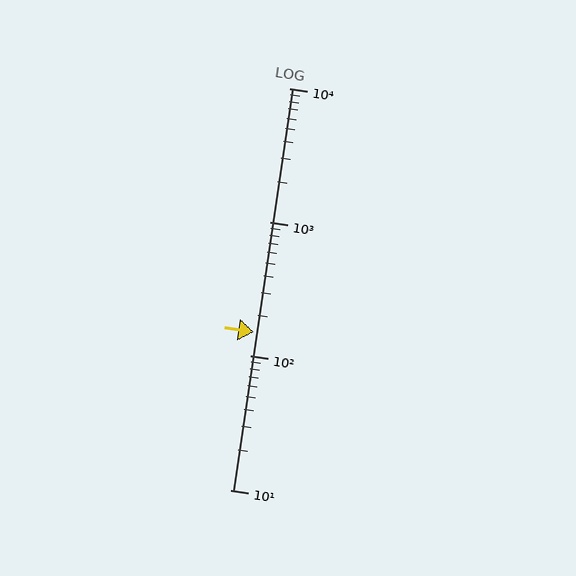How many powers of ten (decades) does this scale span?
The scale spans 3 decades, from 10 to 10000.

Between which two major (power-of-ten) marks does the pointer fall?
The pointer is between 100 and 1000.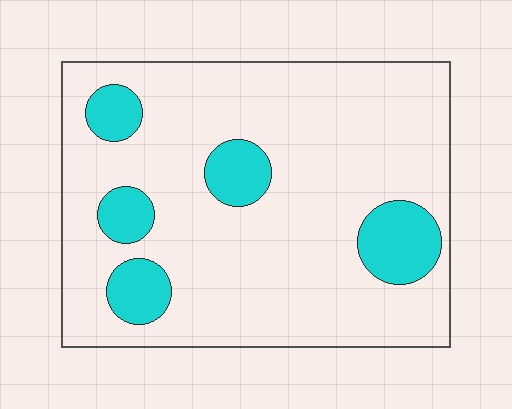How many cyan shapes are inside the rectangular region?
5.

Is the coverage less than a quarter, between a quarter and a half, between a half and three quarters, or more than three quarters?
Less than a quarter.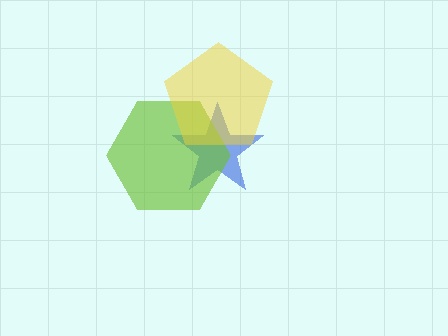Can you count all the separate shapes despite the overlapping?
Yes, there are 3 separate shapes.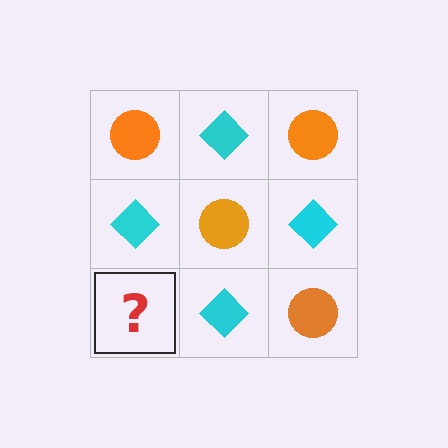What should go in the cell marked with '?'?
The missing cell should contain an orange circle.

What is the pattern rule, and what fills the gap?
The rule is that it alternates orange circle and cyan diamond in a checkerboard pattern. The gap should be filled with an orange circle.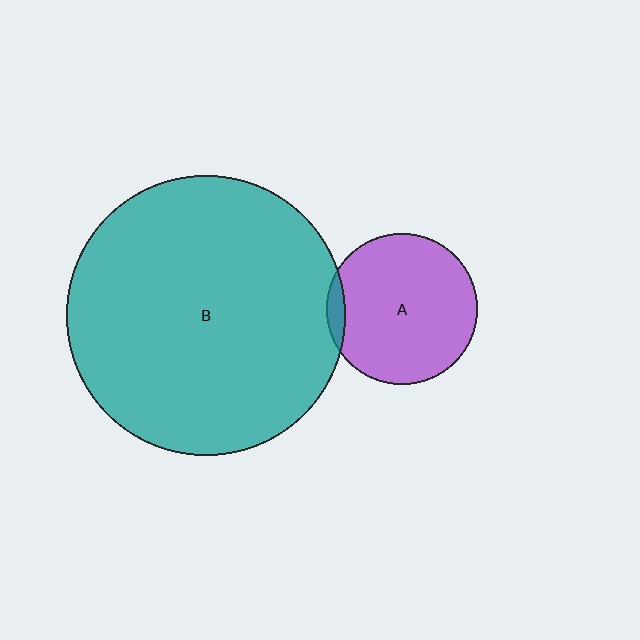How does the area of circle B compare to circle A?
Approximately 3.4 times.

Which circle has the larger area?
Circle B (teal).